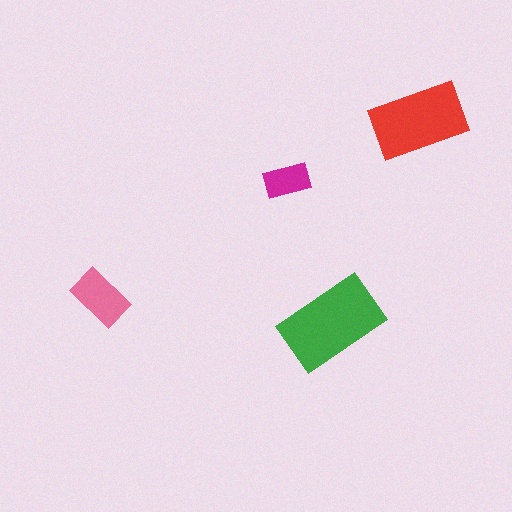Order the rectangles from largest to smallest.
the green one, the red one, the pink one, the magenta one.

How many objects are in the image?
There are 4 objects in the image.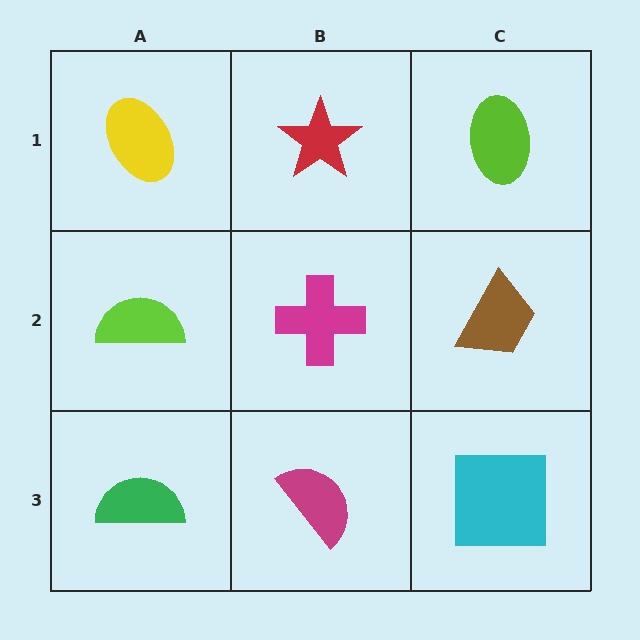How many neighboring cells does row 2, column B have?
4.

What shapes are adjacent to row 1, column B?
A magenta cross (row 2, column B), a yellow ellipse (row 1, column A), a lime ellipse (row 1, column C).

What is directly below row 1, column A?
A lime semicircle.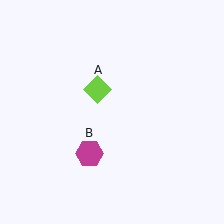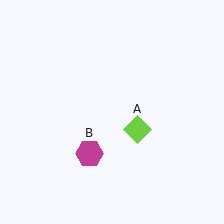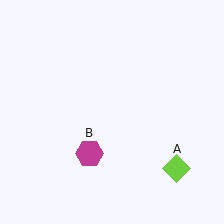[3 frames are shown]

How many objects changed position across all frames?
1 object changed position: lime diamond (object A).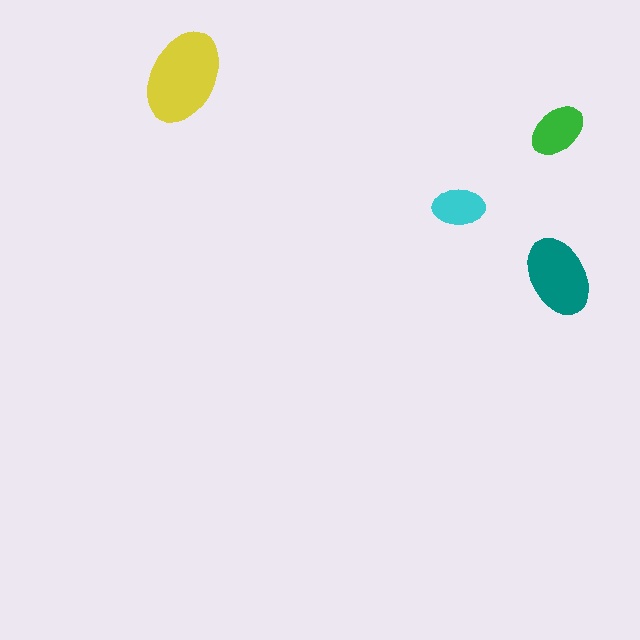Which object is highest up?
The yellow ellipse is topmost.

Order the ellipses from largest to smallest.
the yellow one, the teal one, the green one, the cyan one.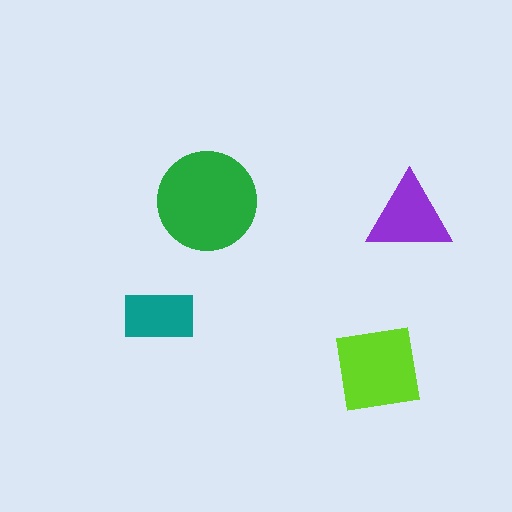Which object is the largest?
The green circle.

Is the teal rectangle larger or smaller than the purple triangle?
Smaller.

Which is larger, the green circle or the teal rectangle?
The green circle.